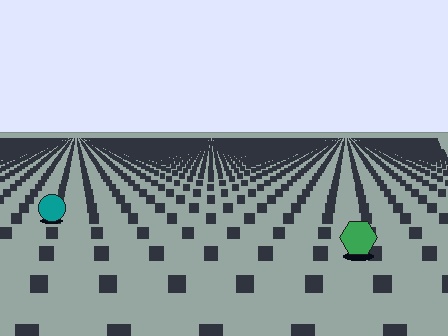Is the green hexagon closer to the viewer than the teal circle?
Yes. The green hexagon is closer — you can tell from the texture gradient: the ground texture is coarser near it.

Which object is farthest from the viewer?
The teal circle is farthest from the viewer. It appears smaller and the ground texture around it is denser.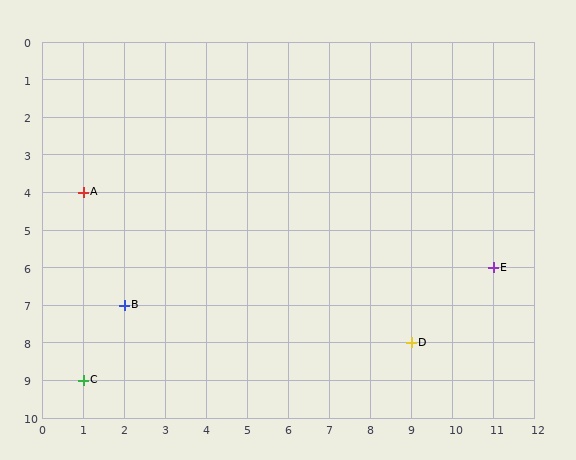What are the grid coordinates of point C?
Point C is at grid coordinates (1, 9).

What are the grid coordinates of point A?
Point A is at grid coordinates (1, 4).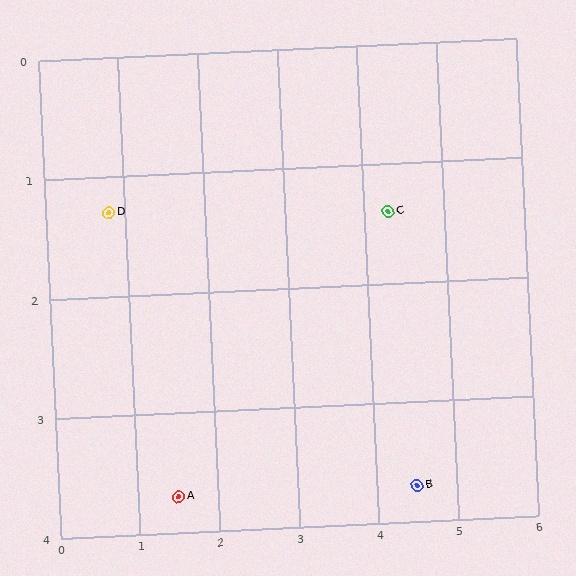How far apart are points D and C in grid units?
Points D and C are about 3.5 grid units apart.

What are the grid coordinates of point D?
Point D is at approximately (0.8, 1.3).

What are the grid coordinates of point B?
Point B is at approximately (4.5, 3.7).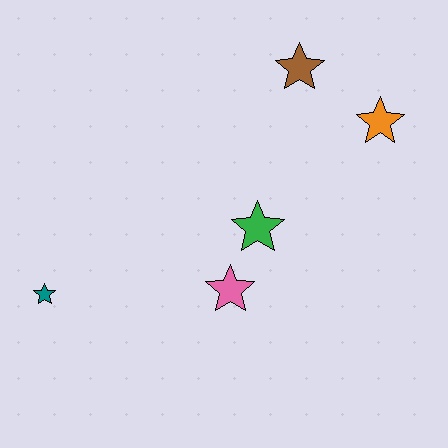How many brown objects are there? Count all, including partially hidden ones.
There is 1 brown object.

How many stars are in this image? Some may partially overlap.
There are 5 stars.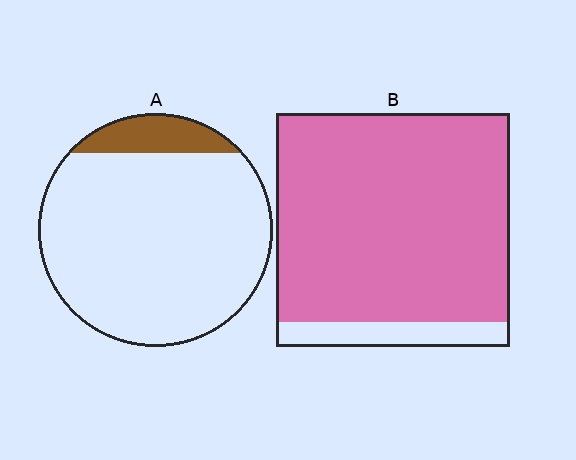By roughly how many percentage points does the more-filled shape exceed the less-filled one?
By roughly 80 percentage points (B over A).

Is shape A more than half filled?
No.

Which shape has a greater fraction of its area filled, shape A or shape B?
Shape B.